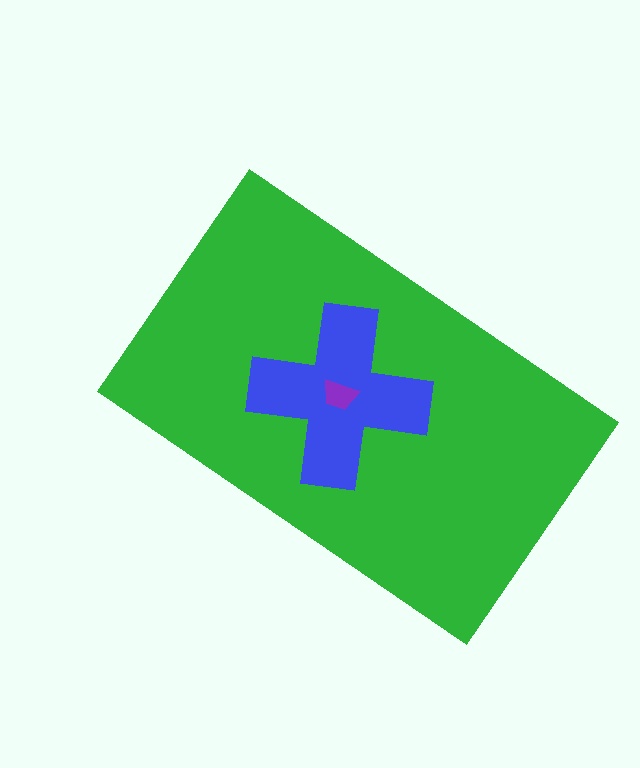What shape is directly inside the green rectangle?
The blue cross.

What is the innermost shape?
The purple trapezoid.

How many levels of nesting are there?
3.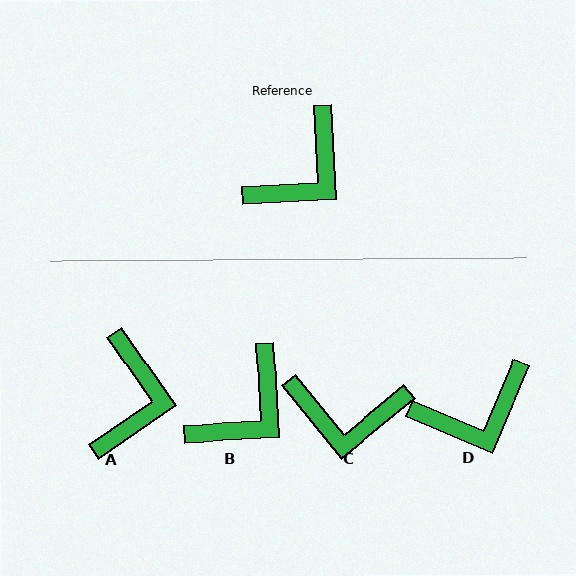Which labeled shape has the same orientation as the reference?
B.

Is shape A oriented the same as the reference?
No, it is off by about 32 degrees.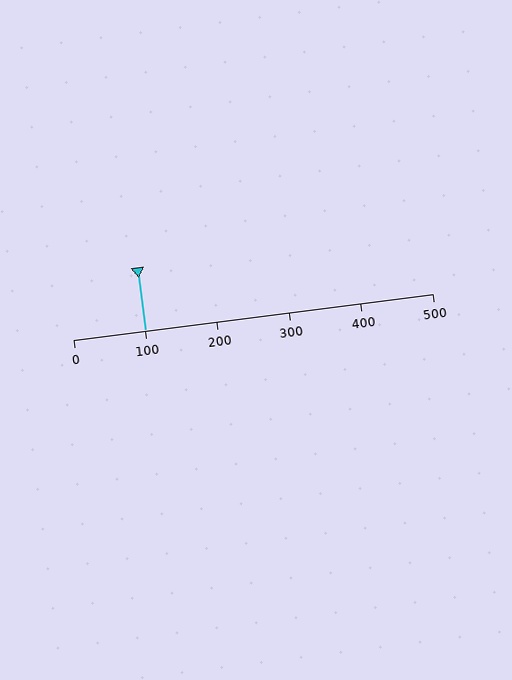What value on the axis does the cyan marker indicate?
The marker indicates approximately 100.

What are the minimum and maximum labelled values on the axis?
The axis runs from 0 to 500.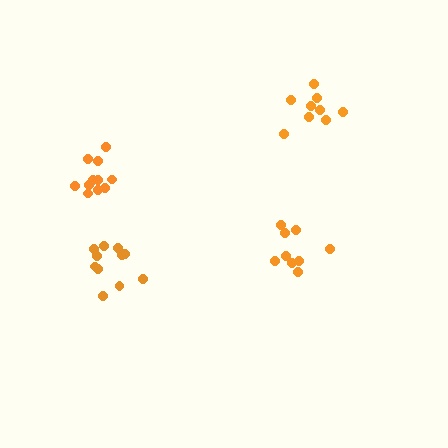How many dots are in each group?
Group 1: 9 dots, Group 2: 9 dots, Group 3: 11 dots, Group 4: 11 dots (40 total).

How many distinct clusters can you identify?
There are 4 distinct clusters.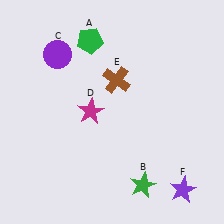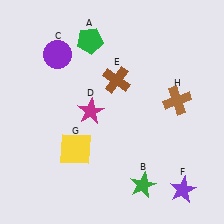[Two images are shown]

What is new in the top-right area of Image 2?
A brown cross (H) was added in the top-right area of Image 2.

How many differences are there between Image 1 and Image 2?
There are 2 differences between the two images.